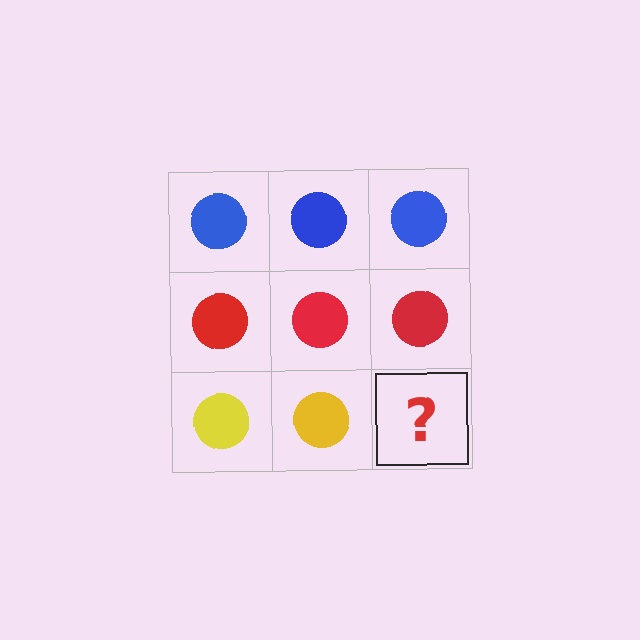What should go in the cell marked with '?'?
The missing cell should contain a yellow circle.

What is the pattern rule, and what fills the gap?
The rule is that each row has a consistent color. The gap should be filled with a yellow circle.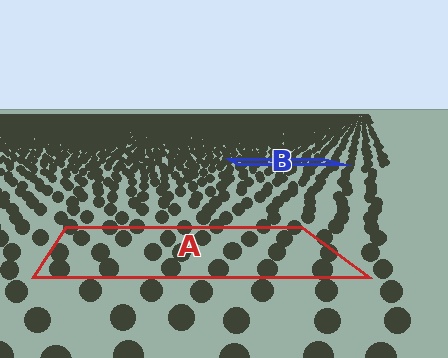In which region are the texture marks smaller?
The texture marks are smaller in region B, because it is farther away.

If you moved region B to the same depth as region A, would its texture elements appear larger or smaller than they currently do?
They would appear larger. At a closer depth, the same texture elements are projected at a bigger on-screen size.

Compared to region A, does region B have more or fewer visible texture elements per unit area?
Region B has more texture elements per unit area — they are packed more densely because it is farther away.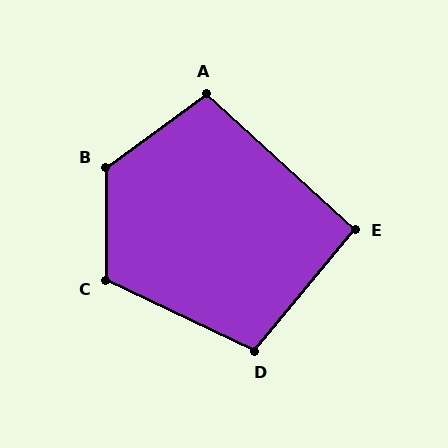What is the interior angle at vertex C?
Approximately 116 degrees (obtuse).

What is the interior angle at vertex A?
Approximately 101 degrees (obtuse).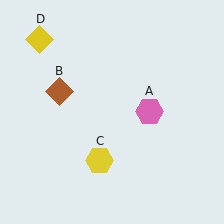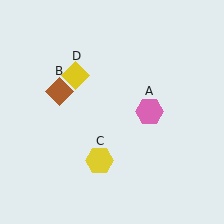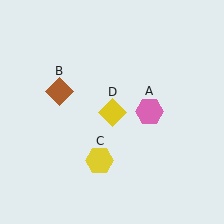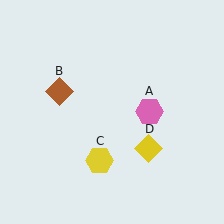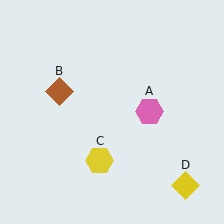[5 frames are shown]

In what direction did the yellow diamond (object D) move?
The yellow diamond (object D) moved down and to the right.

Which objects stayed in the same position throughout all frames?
Pink hexagon (object A) and brown diamond (object B) and yellow hexagon (object C) remained stationary.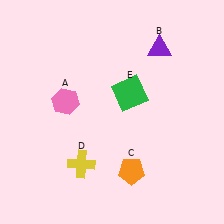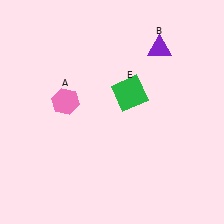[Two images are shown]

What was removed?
The orange pentagon (C), the yellow cross (D) were removed in Image 2.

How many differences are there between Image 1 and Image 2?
There are 2 differences between the two images.